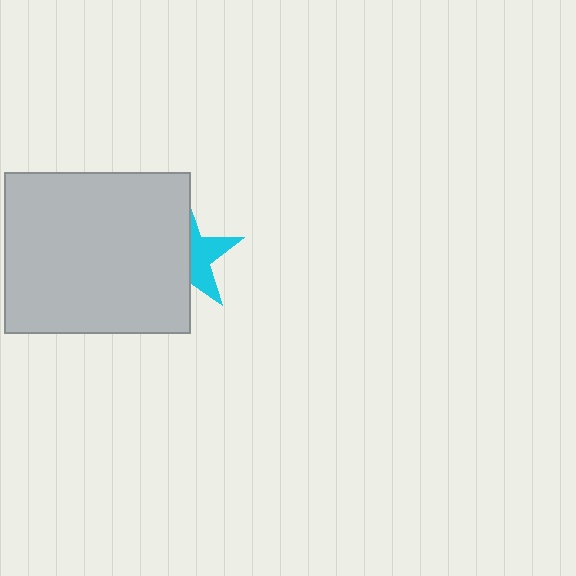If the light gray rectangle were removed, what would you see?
You would see the complete cyan star.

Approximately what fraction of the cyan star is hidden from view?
Roughly 59% of the cyan star is hidden behind the light gray rectangle.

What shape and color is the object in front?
The object in front is a light gray rectangle.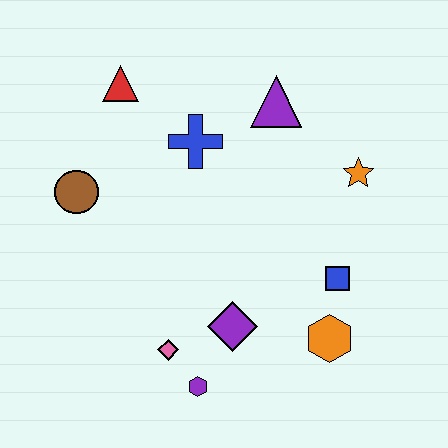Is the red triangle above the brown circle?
Yes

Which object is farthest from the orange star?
The brown circle is farthest from the orange star.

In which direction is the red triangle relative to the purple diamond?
The red triangle is above the purple diamond.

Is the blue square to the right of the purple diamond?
Yes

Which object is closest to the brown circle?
The red triangle is closest to the brown circle.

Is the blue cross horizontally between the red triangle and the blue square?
Yes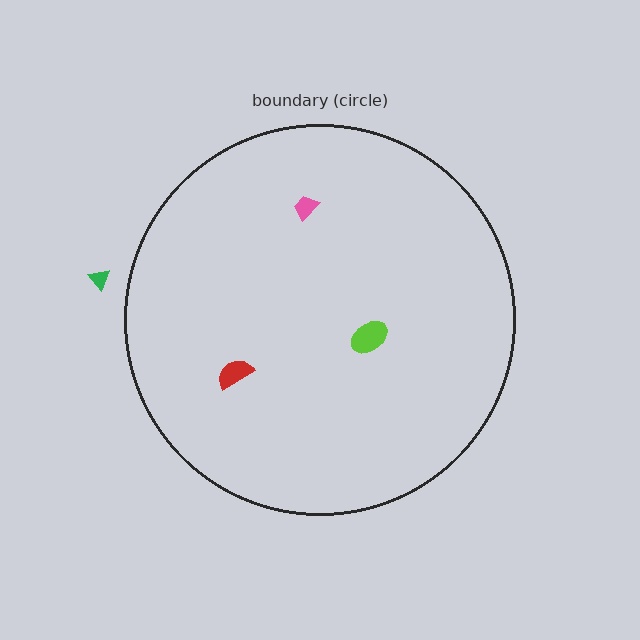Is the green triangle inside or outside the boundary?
Outside.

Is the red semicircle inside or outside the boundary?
Inside.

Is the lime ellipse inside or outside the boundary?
Inside.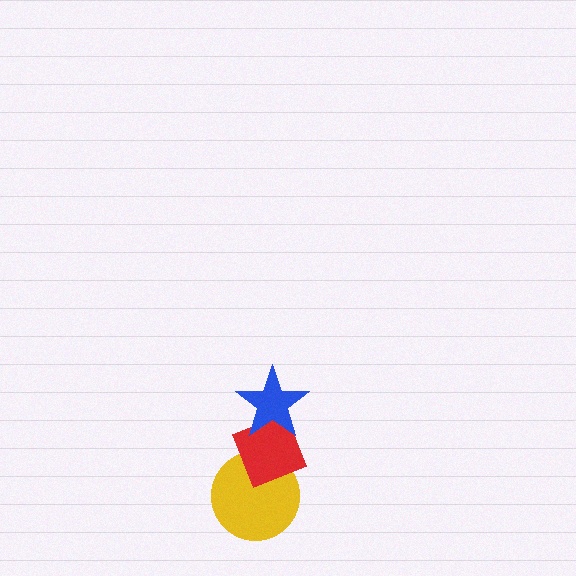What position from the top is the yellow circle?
The yellow circle is 3rd from the top.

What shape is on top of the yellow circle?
The red diamond is on top of the yellow circle.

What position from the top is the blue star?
The blue star is 1st from the top.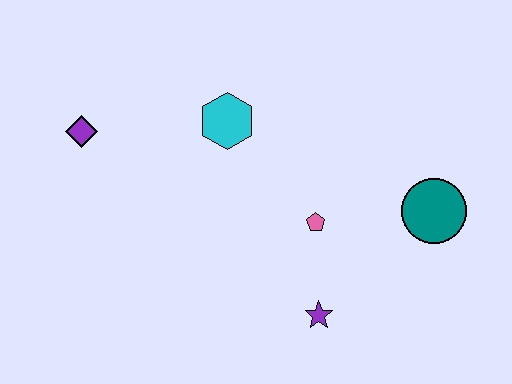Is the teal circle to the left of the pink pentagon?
No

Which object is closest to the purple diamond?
The cyan hexagon is closest to the purple diamond.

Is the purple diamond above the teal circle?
Yes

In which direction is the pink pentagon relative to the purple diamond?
The pink pentagon is to the right of the purple diamond.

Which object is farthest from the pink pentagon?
The purple diamond is farthest from the pink pentagon.